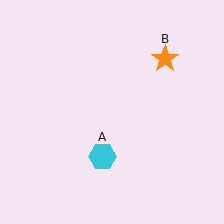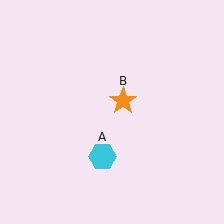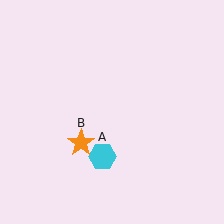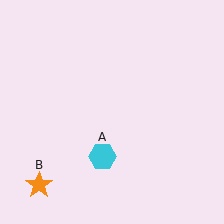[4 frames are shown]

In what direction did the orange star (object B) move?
The orange star (object B) moved down and to the left.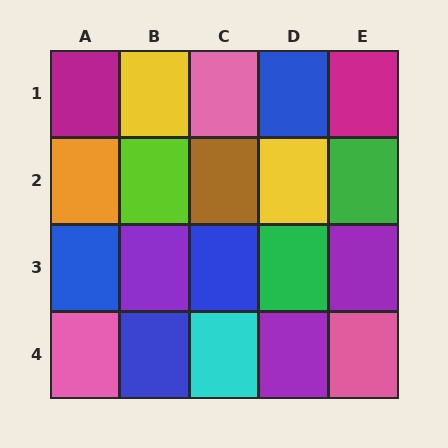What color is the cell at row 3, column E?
Purple.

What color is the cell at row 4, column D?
Purple.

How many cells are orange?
1 cell is orange.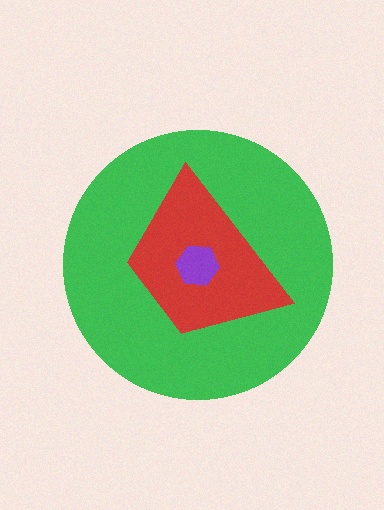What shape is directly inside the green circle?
The red trapezoid.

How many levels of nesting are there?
3.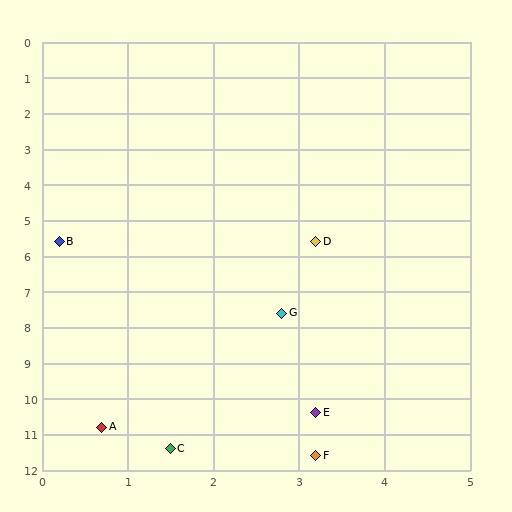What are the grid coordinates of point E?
Point E is at approximately (3.2, 10.4).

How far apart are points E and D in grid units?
Points E and D are about 4.8 grid units apart.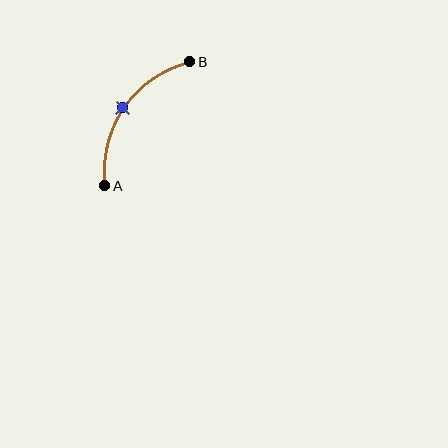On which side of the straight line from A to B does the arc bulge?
The arc bulges above and to the left of the straight line connecting A and B.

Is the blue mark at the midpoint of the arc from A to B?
Yes. The blue mark lies on the arc at equal arc-length from both A and B — it is the arc midpoint.